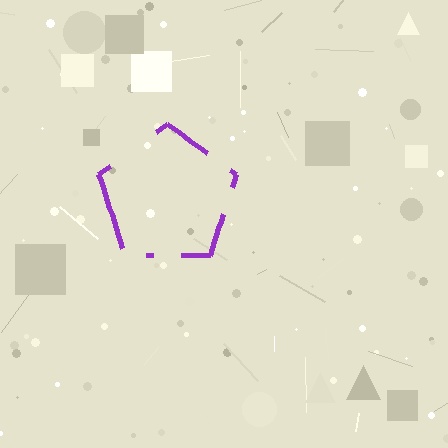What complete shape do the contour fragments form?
The contour fragments form a pentagon.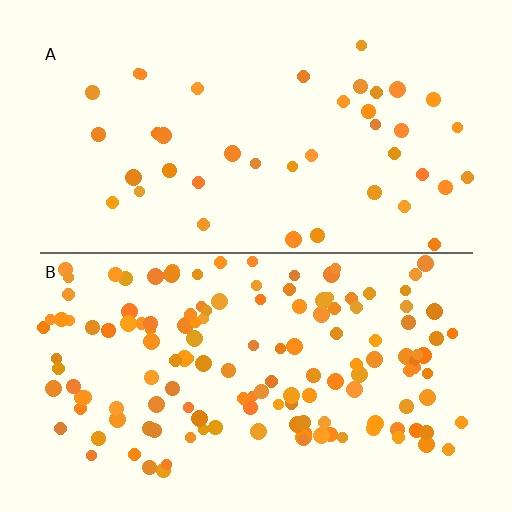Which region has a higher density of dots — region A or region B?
B (the bottom).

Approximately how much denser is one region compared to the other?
Approximately 3.5× — region B over region A.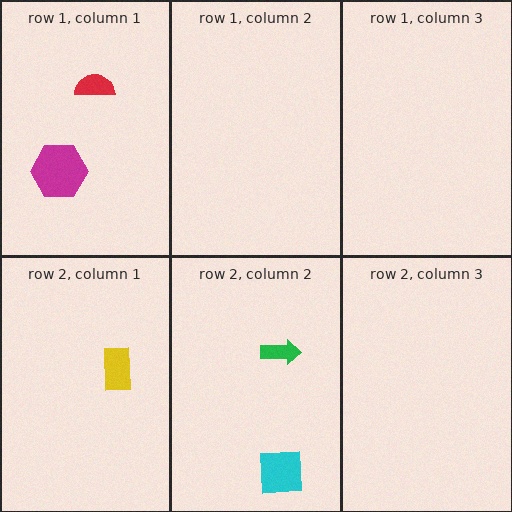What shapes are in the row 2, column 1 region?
The yellow rectangle.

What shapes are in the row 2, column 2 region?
The cyan square, the green arrow.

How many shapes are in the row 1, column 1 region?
2.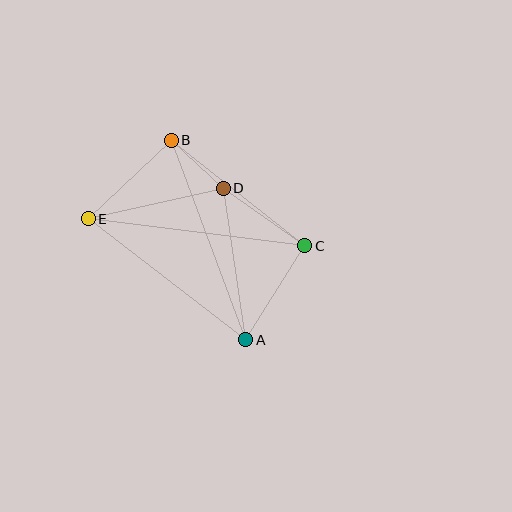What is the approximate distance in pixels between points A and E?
The distance between A and E is approximately 198 pixels.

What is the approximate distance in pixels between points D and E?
The distance between D and E is approximately 139 pixels.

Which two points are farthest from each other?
Points C and E are farthest from each other.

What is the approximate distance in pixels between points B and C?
The distance between B and C is approximately 170 pixels.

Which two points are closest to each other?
Points B and D are closest to each other.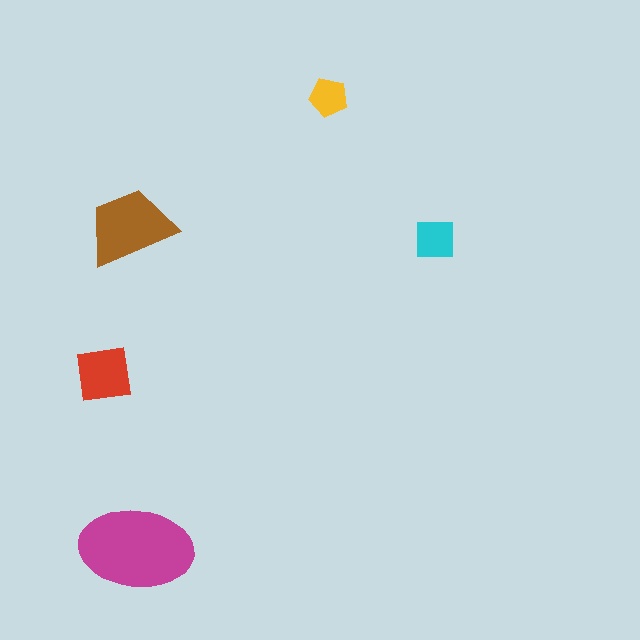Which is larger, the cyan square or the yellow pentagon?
The cyan square.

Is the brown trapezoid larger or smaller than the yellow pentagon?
Larger.